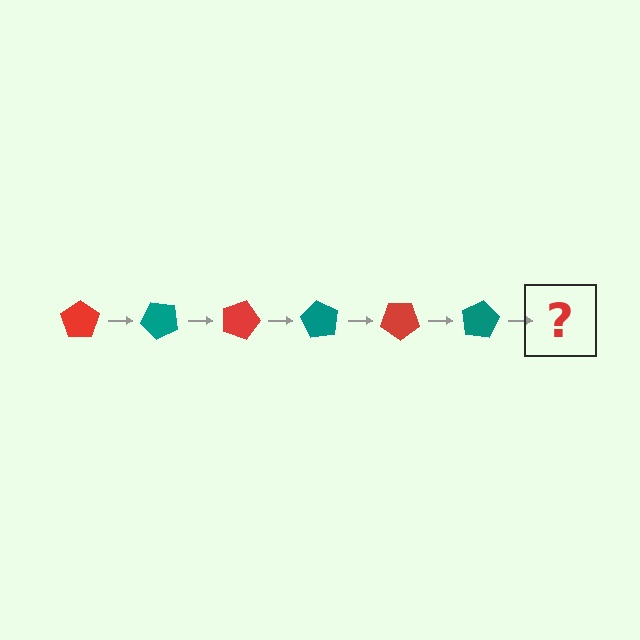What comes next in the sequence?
The next element should be a red pentagon, rotated 270 degrees from the start.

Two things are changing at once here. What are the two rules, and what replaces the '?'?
The two rules are that it rotates 45 degrees each step and the color cycles through red and teal. The '?' should be a red pentagon, rotated 270 degrees from the start.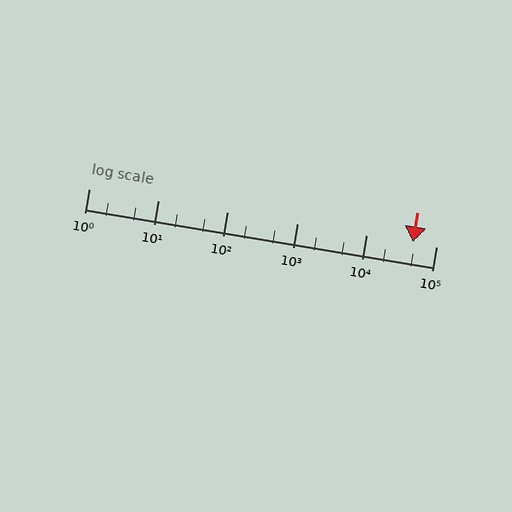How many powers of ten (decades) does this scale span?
The scale spans 5 decades, from 1 to 100000.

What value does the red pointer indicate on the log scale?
The pointer indicates approximately 47000.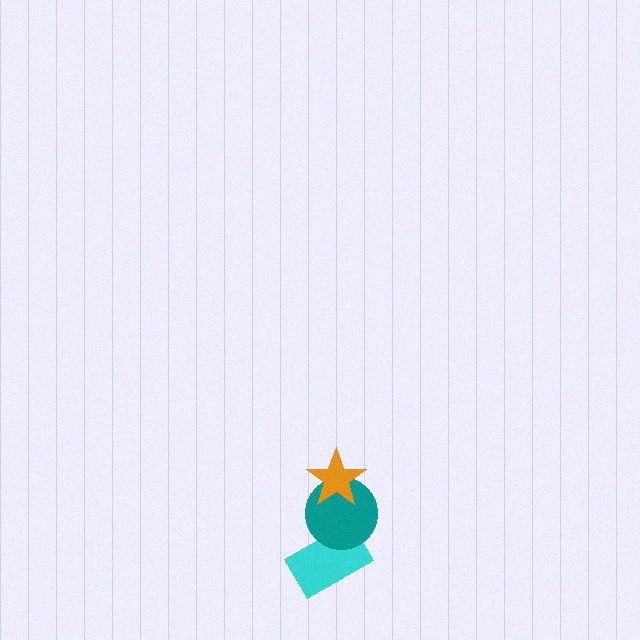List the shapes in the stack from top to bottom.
From top to bottom: the orange star, the teal circle, the cyan rectangle.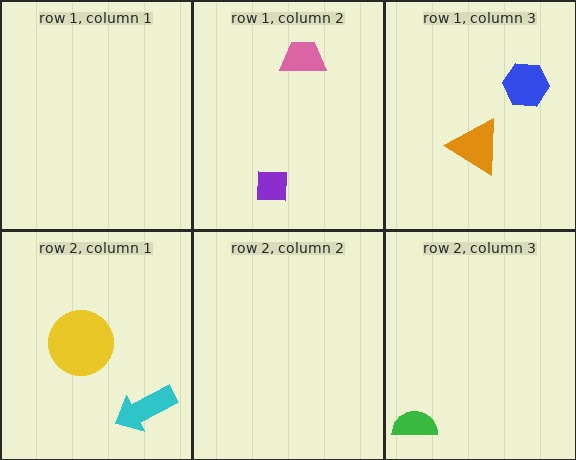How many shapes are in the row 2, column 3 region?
1.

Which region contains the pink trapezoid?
The row 1, column 2 region.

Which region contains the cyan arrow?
The row 2, column 1 region.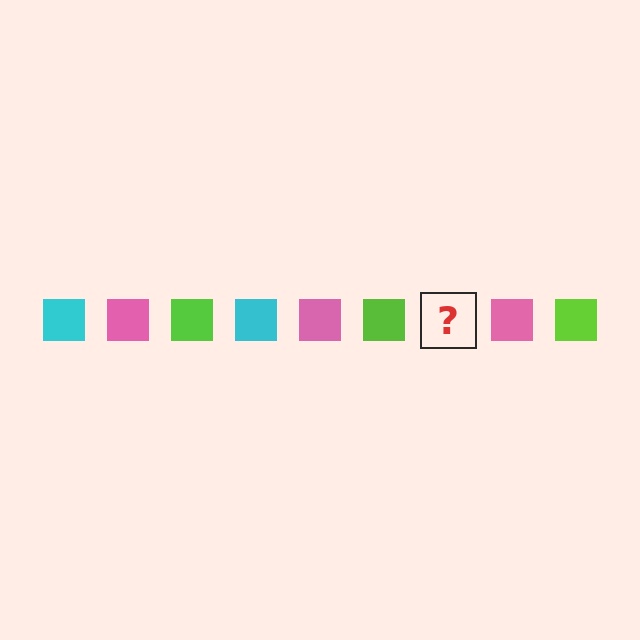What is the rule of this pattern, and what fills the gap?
The rule is that the pattern cycles through cyan, pink, lime squares. The gap should be filled with a cyan square.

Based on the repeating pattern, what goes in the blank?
The blank should be a cyan square.